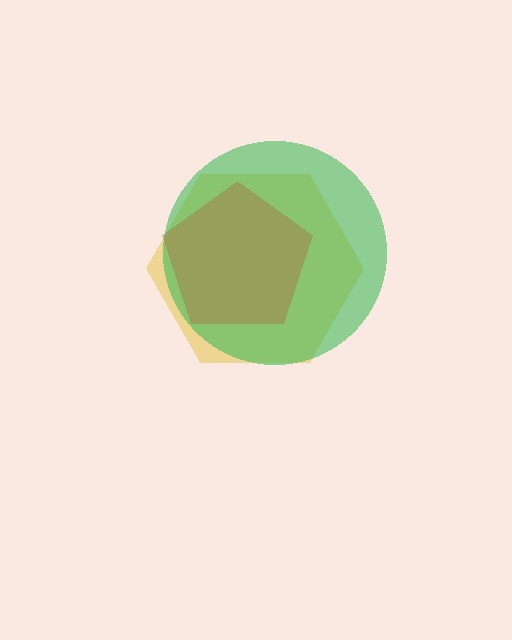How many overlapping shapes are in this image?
There are 3 overlapping shapes in the image.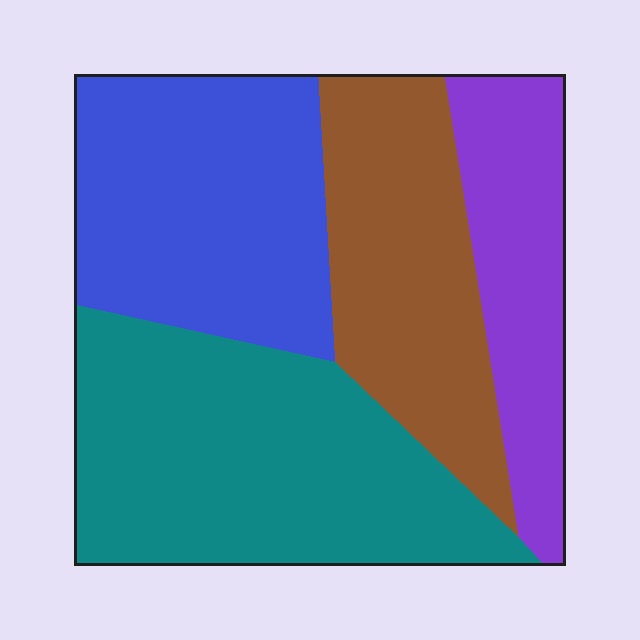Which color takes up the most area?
Teal, at roughly 35%.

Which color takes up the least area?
Purple, at roughly 15%.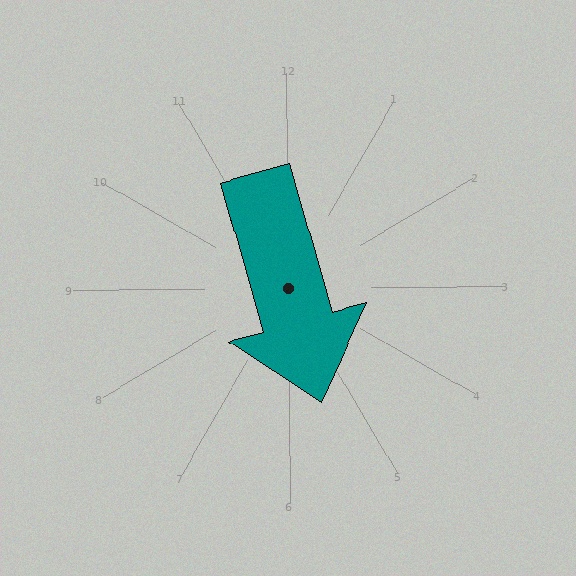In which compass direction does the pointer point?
South.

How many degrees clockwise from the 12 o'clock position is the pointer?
Approximately 164 degrees.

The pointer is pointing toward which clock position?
Roughly 5 o'clock.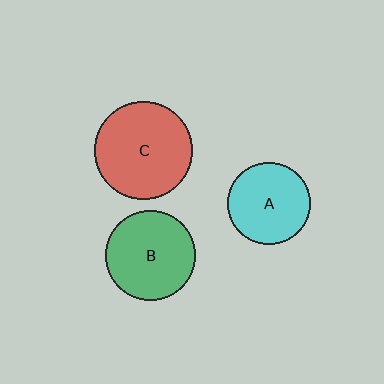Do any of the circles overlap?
No, none of the circles overlap.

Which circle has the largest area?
Circle C (red).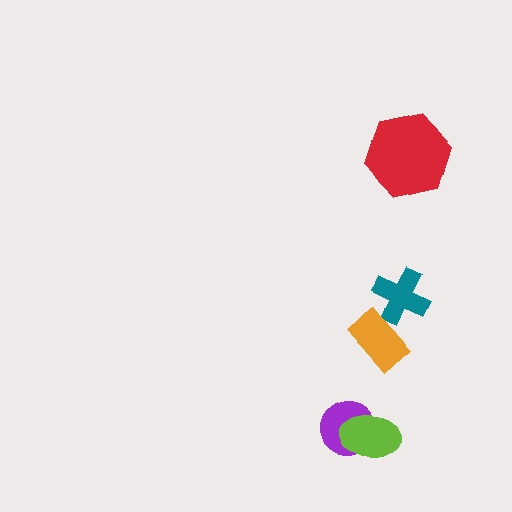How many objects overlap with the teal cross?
1 object overlaps with the teal cross.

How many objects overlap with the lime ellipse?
1 object overlaps with the lime ellipse.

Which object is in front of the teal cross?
The orange rectangle is in front of the teal cross.